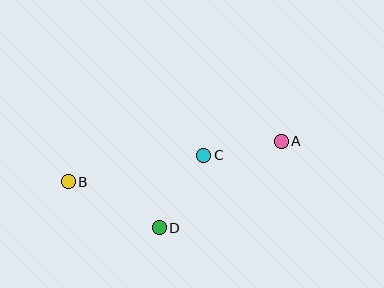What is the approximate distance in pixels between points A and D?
The distance between A and D is approximately 149 pixels.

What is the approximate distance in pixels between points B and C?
The distance between B and C is approximately 138 pixels.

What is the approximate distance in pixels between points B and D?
The distance between B and D is approximately 102 pixels.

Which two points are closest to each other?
Points A and C are closest to each other.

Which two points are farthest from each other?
Points A and B are farthest from each other.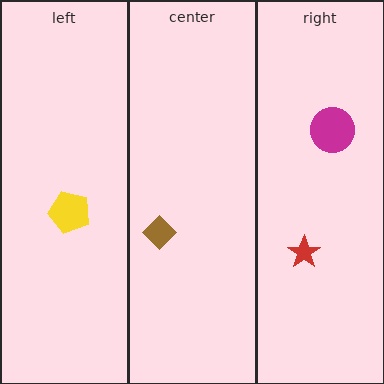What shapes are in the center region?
The brown diamond.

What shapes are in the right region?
The red star, the magenta circle.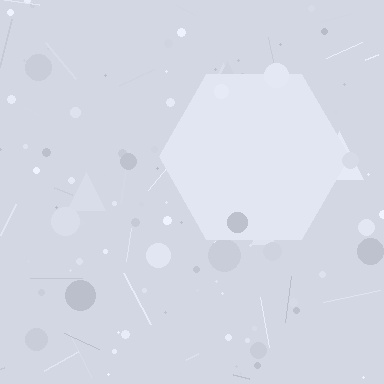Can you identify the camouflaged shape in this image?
The camouflaged shape is a hexagon.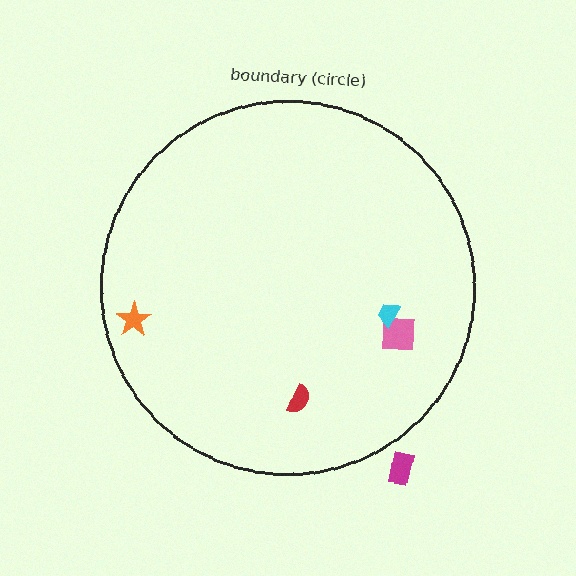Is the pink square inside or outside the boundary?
Inside.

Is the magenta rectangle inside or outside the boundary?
Outside.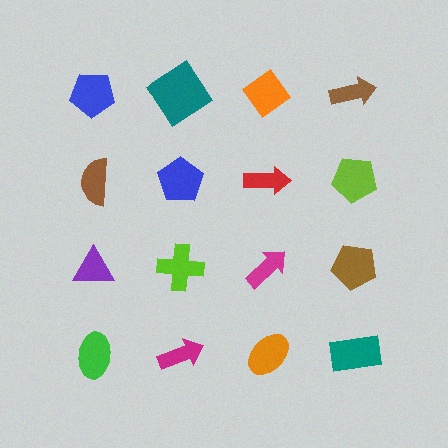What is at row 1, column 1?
A blue pentagon.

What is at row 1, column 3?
An orange diamond.